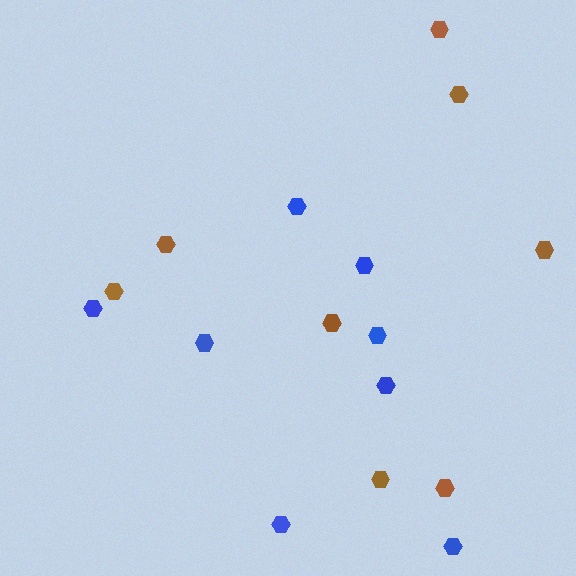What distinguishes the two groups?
There are 2 groups: one group of blue hexagons (8) and one group of brown hexagons (8).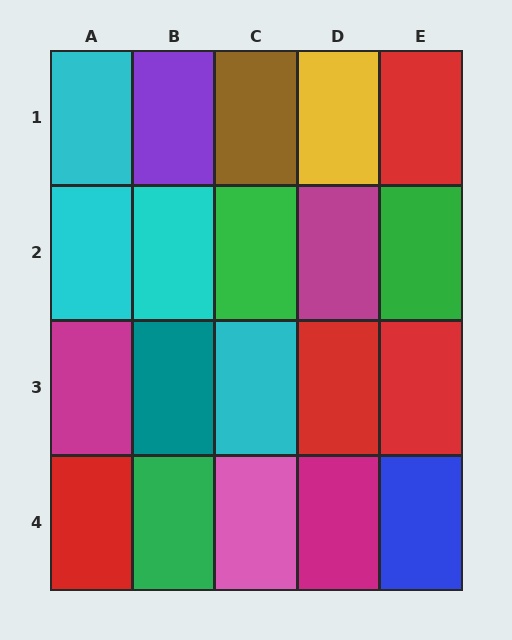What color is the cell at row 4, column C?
Pink.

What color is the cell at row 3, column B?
Teal.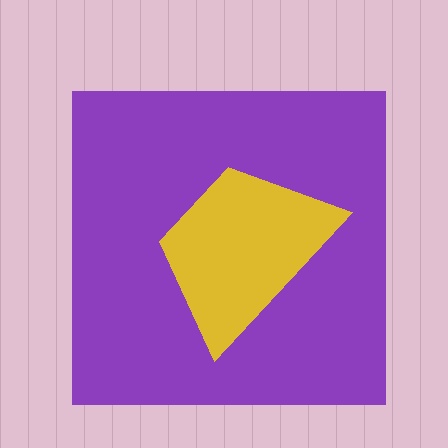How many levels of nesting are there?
2.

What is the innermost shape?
The yellow trapezoid.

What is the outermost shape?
The purple square.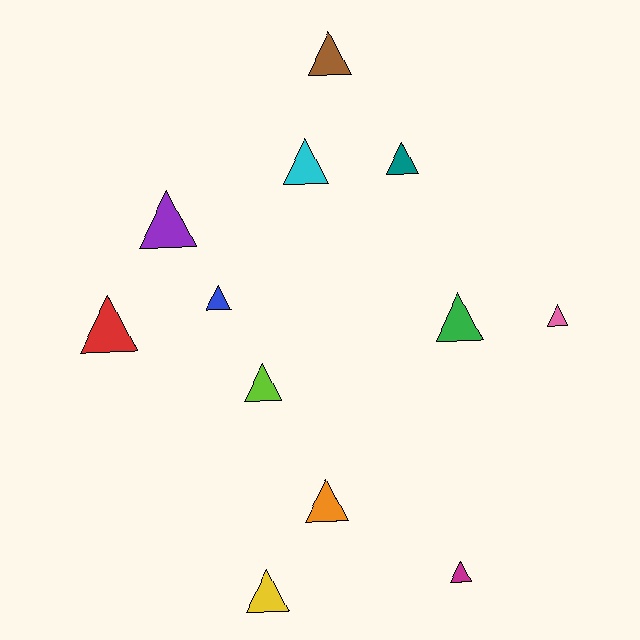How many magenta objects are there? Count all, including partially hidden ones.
There is 1 magenta object.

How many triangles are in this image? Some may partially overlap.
There are 12 triangles.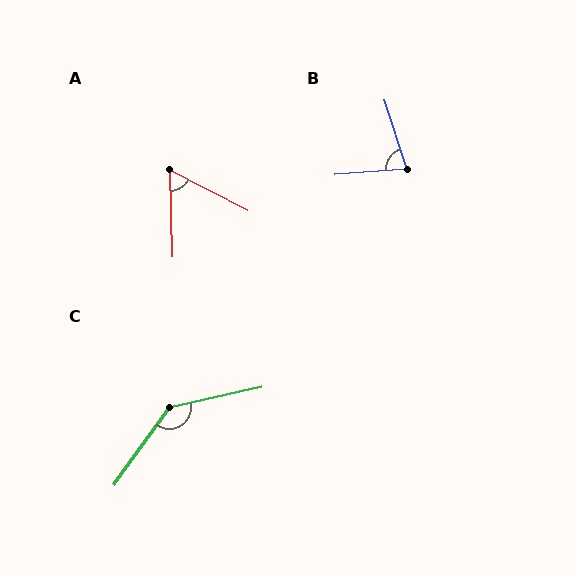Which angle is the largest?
C, at approximately 138 degrees.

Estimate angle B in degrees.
Approximately 76 degrees.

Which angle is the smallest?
A, at approximately 61 degrees.